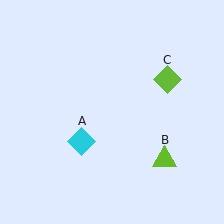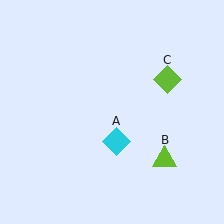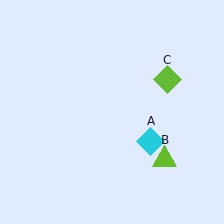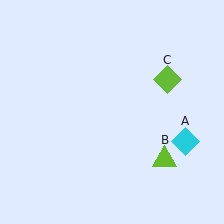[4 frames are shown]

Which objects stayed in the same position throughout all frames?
Lime triangle (object B) and lime diamond (object C) remained stationary.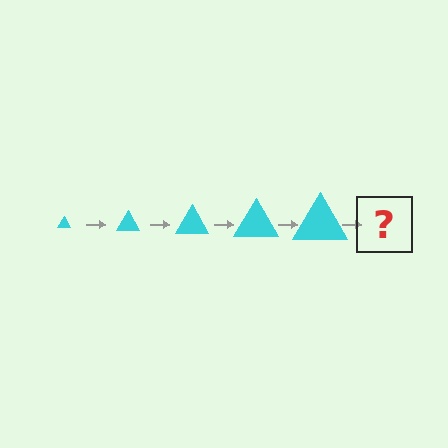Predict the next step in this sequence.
The next step is a cyan triangle, larger than the previous one.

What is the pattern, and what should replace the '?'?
The pattern is that the triangle gets progressively larger each step. The '?' should be a cyan triangle, larger than the previous one.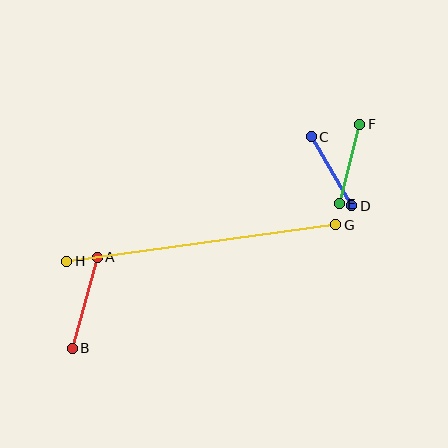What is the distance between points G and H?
The distance is approximately 272 pixels.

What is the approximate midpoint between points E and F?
The midpoint is at approximately (350, 164) pixels.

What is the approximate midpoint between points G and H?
The midpoint is at approximately (201, 243) pixels.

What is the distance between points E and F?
The distance is approximately 82 pixels.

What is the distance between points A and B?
The distance is approximately 94 pixels.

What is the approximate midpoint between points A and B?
The midpoint is at approximately (85, 303) pixels.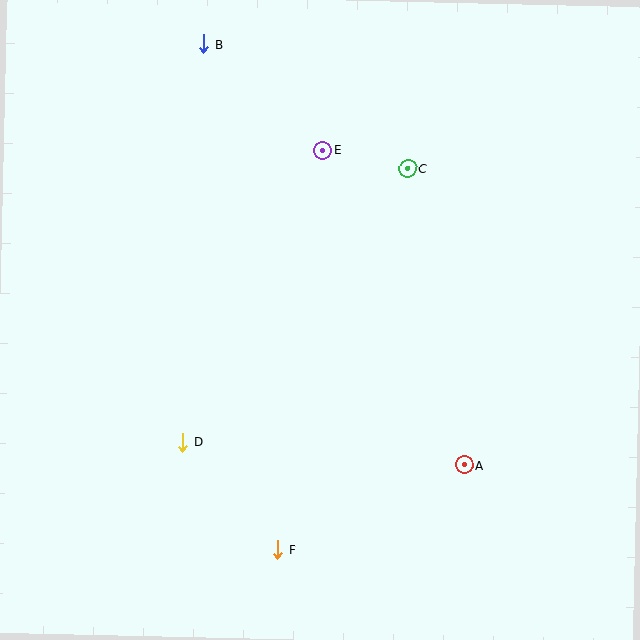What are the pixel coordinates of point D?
Point D is at (183, 442).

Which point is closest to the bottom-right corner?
Point A is closest to the bottom-right corner.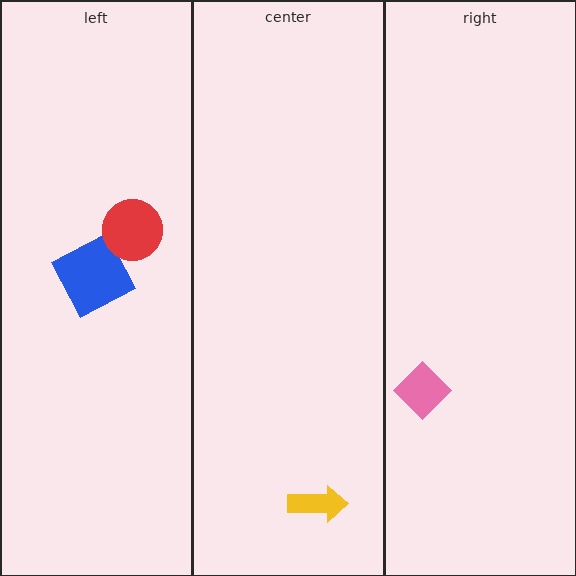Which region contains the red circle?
The left region.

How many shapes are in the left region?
2.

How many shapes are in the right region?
1.